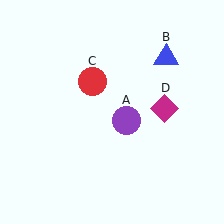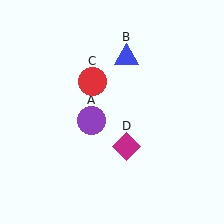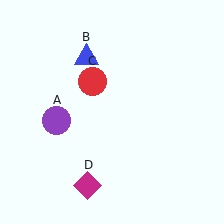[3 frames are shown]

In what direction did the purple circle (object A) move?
The purple circle (object A) moved left.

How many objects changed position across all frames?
3 objects changed position: purple circle (object A), blue triangle (object B), magenta diamond (object D).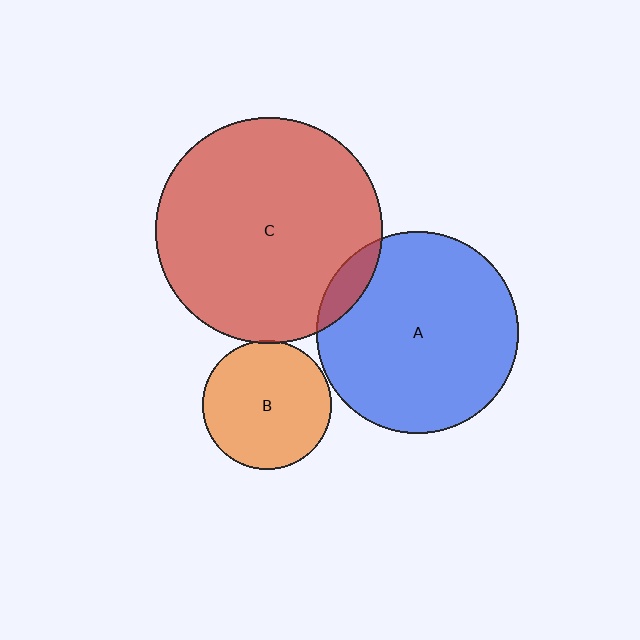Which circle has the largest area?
Circle C (red).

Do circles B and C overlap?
Yes.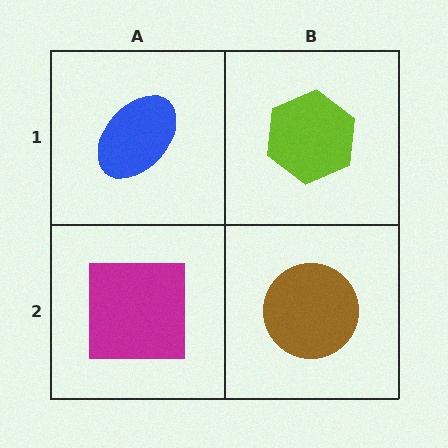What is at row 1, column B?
A lime hexagon.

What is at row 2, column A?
A magenta square.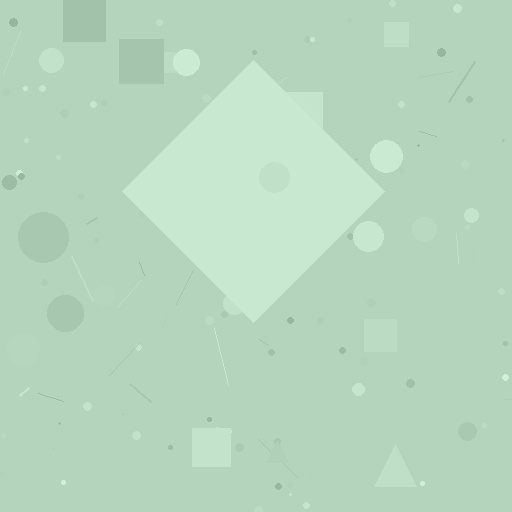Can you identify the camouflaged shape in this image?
The camouflaged shape is a diamond.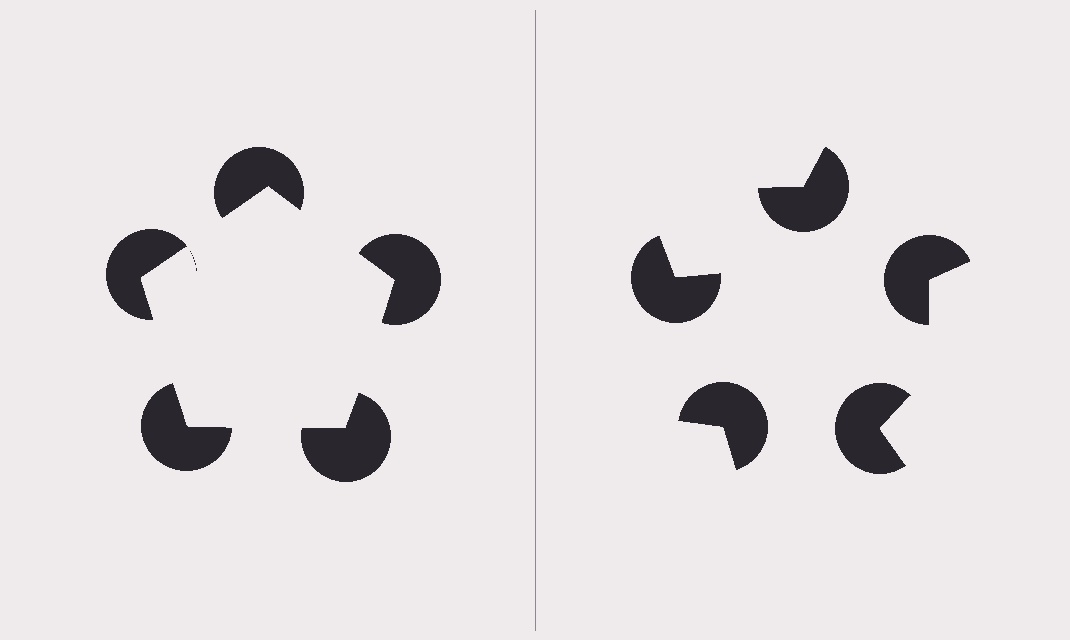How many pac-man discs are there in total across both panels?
10 — 5 on each side.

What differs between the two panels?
The pac-man discs are positioned identically on both sides; only the wedge orientations differ. On the left they align to a pentagon; on the right they are misaligned.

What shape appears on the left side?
An illusory pentagon.